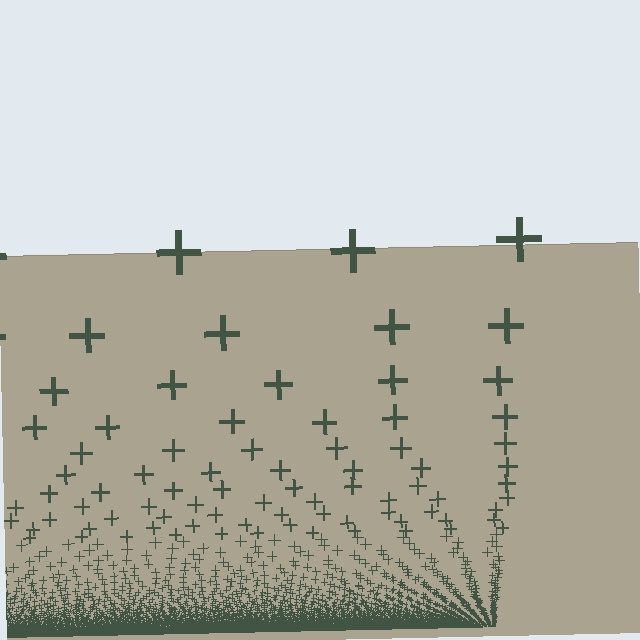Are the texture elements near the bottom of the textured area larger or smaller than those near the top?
Smaller. The gradient is inverted — elements near the bottom are smaller and denser.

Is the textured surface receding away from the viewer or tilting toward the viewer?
The surface appears to tilt toward the viewer. Texture elements get larger and sparser toward the top.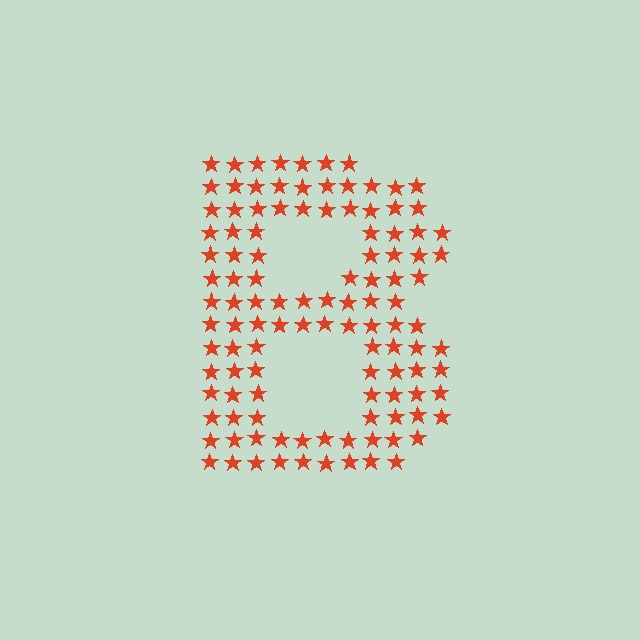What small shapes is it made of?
It is made of small stars.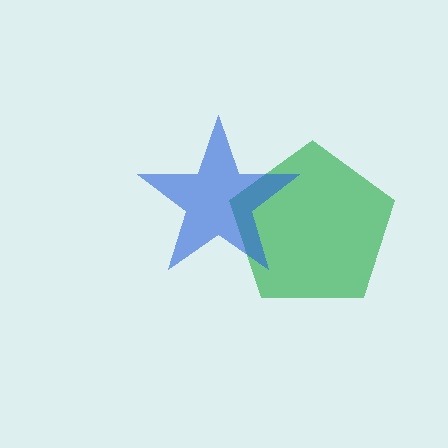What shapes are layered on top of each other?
The layered shapes are: a green pentagon, a blue star.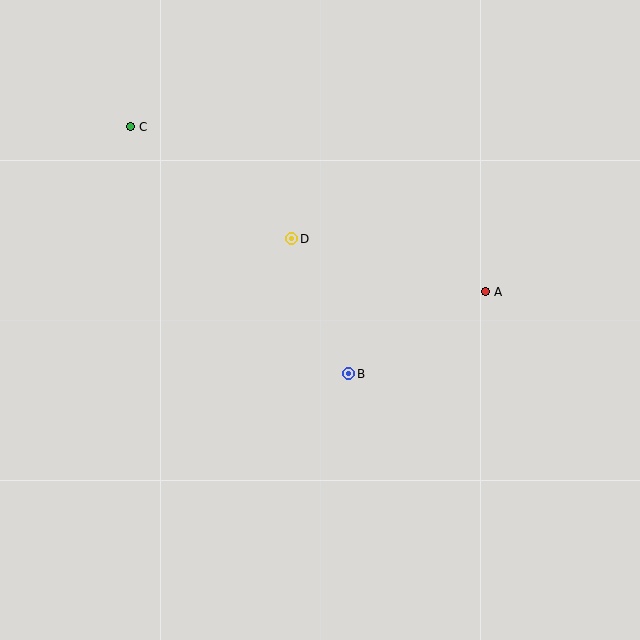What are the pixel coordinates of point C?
Point C is at (131, 127).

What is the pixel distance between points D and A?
The distance between D and A is 201 pixels.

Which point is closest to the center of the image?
Point B at (349, 374) is closest to the center.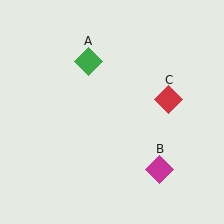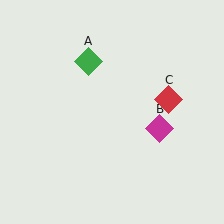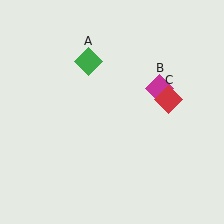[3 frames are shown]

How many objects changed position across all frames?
1 object changed position: magenta diamond (object B).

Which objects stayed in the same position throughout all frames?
Green diamond (object A) and red diamond (object C) remained stationary.